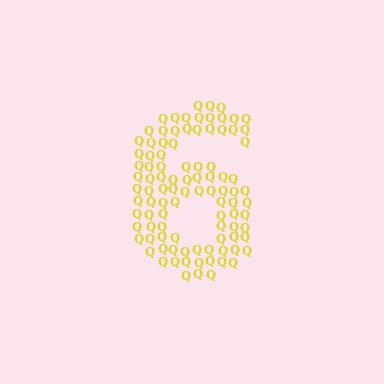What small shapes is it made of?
It is made of small letter Q's.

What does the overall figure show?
The overall figure shows the digit 6.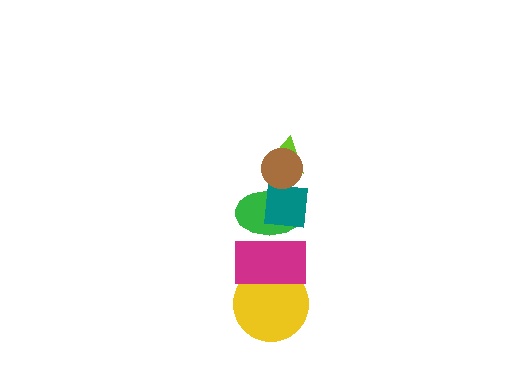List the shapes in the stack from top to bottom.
From top to bottom: the brown circle, the lime triangle, the teal square, the green ellipse, the magenta rectangle, the yellow circle.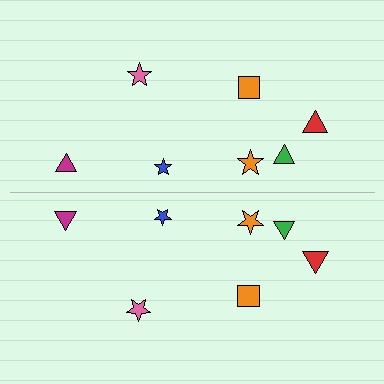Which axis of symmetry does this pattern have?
The pattern has a horizontal axis of symmetry running through the center of the image.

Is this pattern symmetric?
Yes, this pattern has bilateral (reflection) symmetry.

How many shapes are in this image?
There are 14 shapes in this image.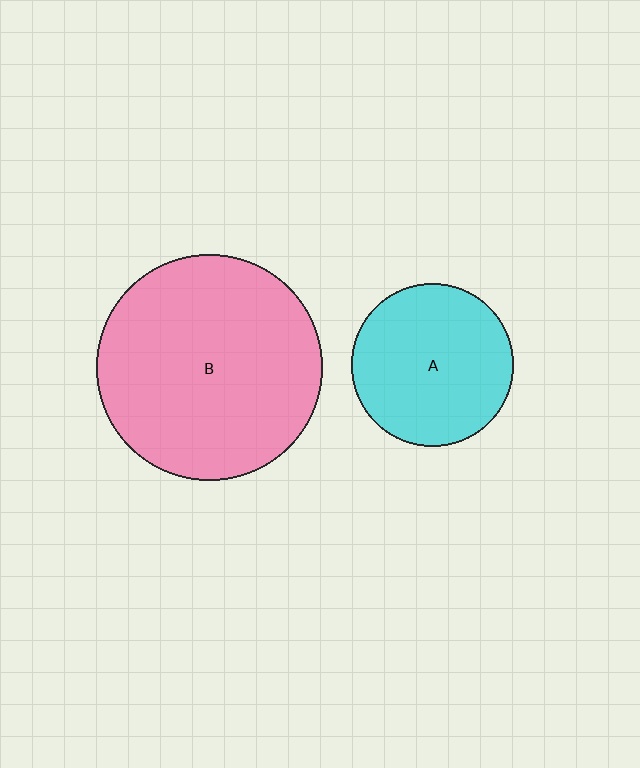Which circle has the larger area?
Circle B (pink).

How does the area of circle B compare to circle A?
Approximately 1.9 times.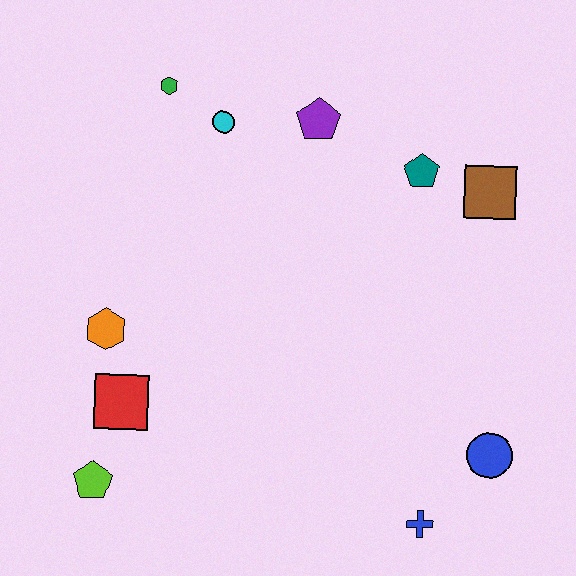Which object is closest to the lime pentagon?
The red square is closest to the lime pentagon.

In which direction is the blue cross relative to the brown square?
The blue cross is below the brown square.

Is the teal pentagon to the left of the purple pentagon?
No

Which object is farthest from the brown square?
The lime pentagon is farthest from the brown square.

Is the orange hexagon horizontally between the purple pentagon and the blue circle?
No